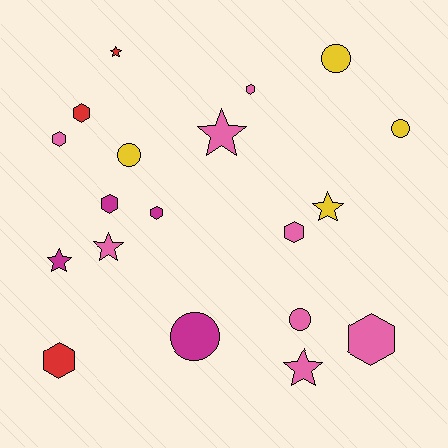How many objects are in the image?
There are 19 objects.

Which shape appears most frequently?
Hexagon, with 8 objects.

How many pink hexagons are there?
There are 4 pink hexagons.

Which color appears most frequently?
Pink, with 8 objects.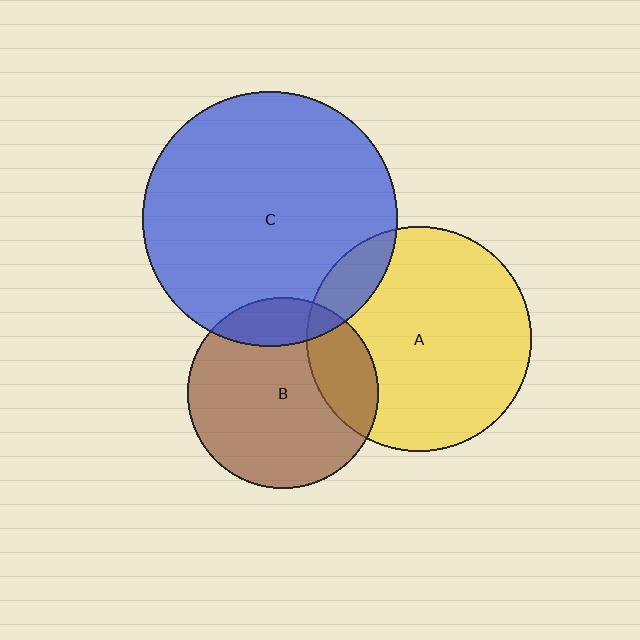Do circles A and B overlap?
Yes.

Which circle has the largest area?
Circle C (blue).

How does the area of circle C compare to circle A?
Approximately 1.3 times.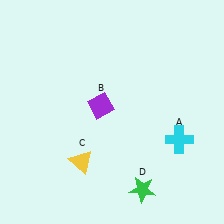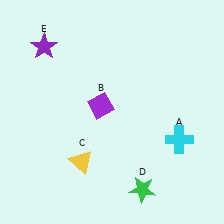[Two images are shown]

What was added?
A purple star (E) was added in Image 2.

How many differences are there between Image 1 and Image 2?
There is 1 difference between the two images.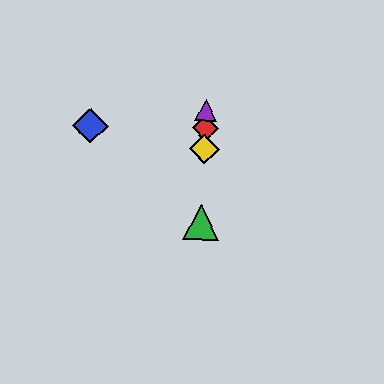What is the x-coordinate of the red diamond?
The red diamond is at x≈205.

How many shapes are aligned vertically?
4 shapes (the red diamond, the green triangle, the yellow diamond, the purple triangle) are aligned vertically.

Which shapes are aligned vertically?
The red diamond, the green triangle, the yellow diamond, the purple triangle are aligned vertically.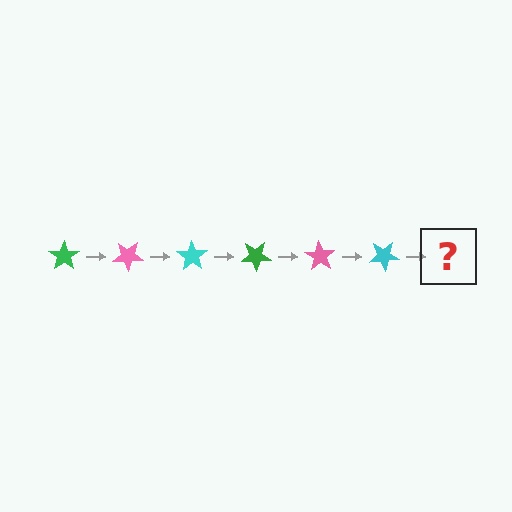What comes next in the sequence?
The next element should be a green star, rotated 210 degrees from the start.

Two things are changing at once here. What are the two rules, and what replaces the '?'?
The two rules are that it rotates 35 degrees each step and the color cycles through green, pink, and cyan. The '?' should be a green star, rotated 210 degrees from the start.